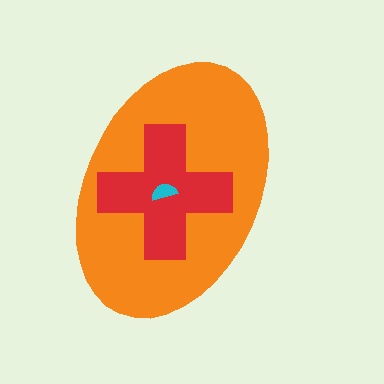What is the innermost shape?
The cyan semicircle.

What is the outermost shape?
The orange ellipse.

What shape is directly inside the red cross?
The cyan semicircle.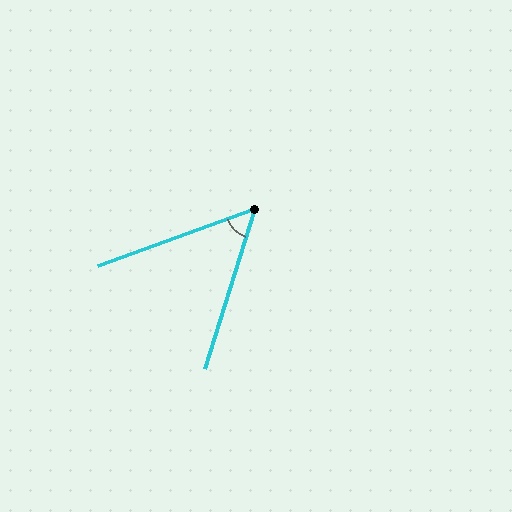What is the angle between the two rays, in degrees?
Approximately 53 degrees.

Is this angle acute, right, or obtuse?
It is acute.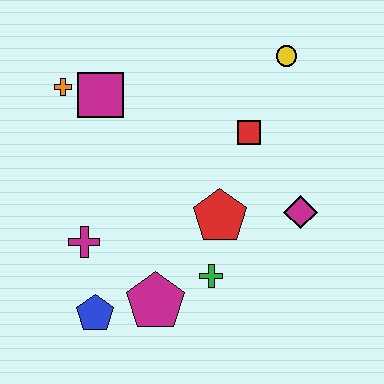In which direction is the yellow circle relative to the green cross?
The yellow circle is above the green cross.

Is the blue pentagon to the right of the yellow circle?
No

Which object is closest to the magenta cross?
The blue pentagon is closest to the magenta cross.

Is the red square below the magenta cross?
No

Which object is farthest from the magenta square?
The magenta diamond is farthest from the magenta square.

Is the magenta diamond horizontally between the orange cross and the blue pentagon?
No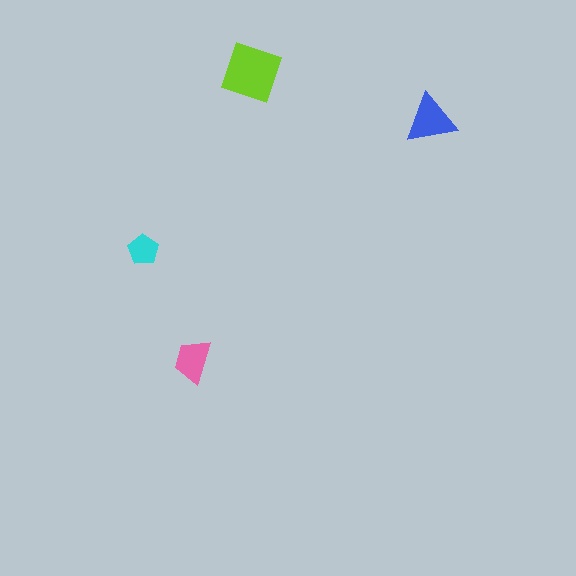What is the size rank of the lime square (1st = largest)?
1st.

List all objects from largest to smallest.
The lime square, the blue triangle, the pink trapezoid, the cyan pentagon.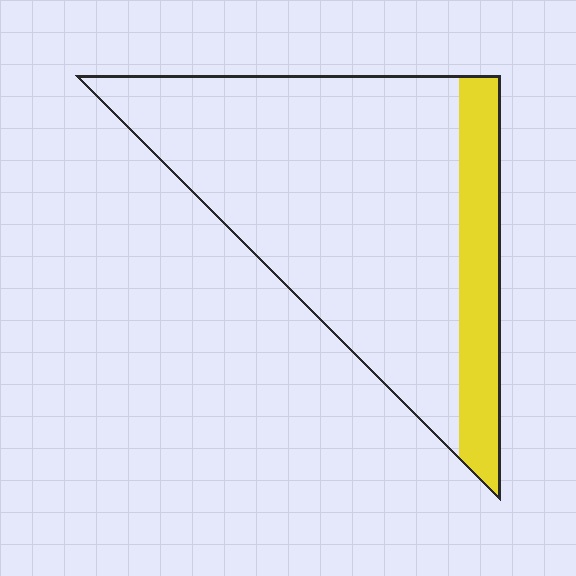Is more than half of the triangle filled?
No.